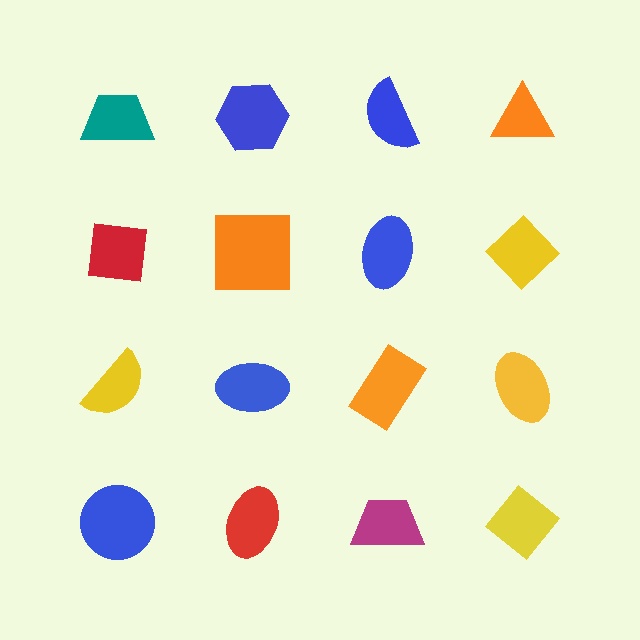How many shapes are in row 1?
4 shapes.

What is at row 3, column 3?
An orange rectangle.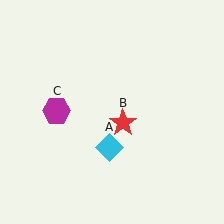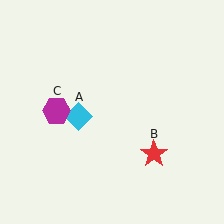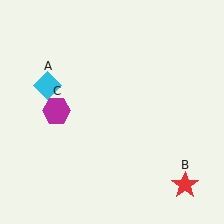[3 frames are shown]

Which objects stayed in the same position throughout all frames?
Magenta hexagon (object C) remained stationary.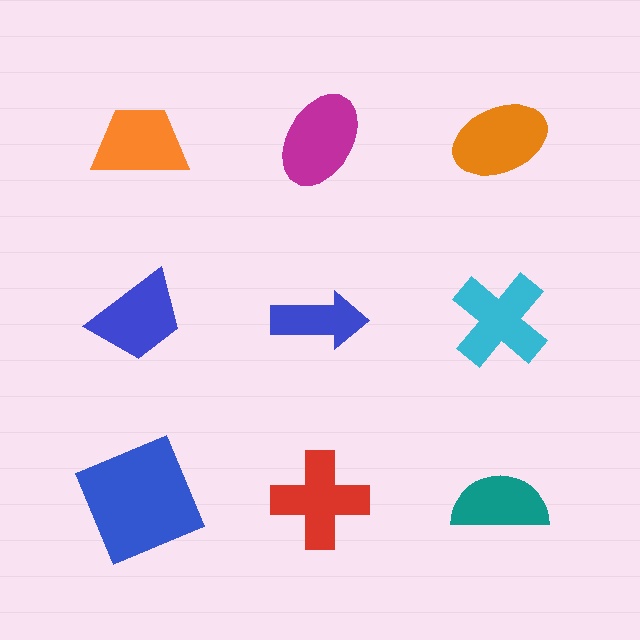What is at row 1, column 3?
An orange ellipse.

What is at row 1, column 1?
An orange trapezoid.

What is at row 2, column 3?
A cyan cross.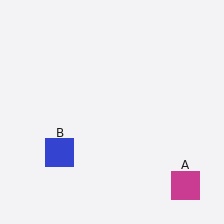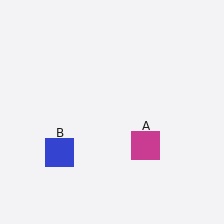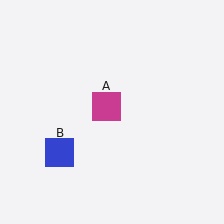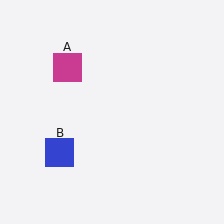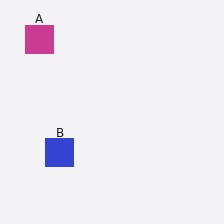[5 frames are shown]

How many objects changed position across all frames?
1 object changed position: magenta square (object A).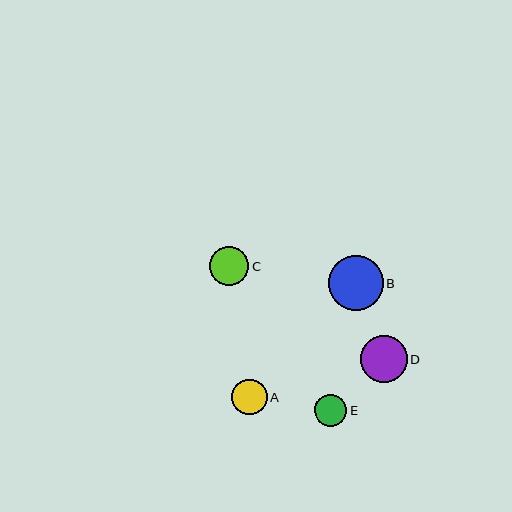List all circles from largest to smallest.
From largest to smallest: B, D, C, A, E.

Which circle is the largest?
Circle B is the largest with a size of approximately 54 pixels.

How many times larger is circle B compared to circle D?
Circle B is approximately 1.2 times the size of circle D.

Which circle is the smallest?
Circle E is the smallest with a size of approximately 32 pixels.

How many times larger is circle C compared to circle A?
Circle C is approximately 1.1 times the size of circle A.